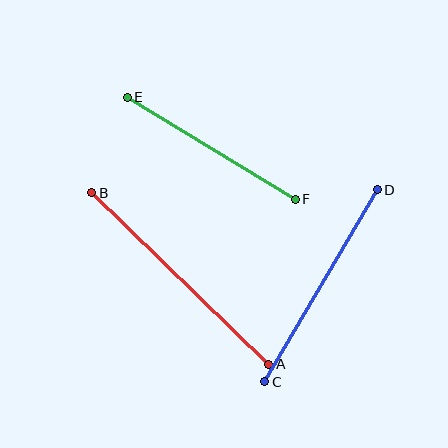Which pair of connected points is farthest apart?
Points A and B are farthest apart.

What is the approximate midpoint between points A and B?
The midpoint is at approximately (180, 279) pixels.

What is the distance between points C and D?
The distance is approximately 223 pixels.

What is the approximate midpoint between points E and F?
The midpoint is at approximately (211, 148) pixels.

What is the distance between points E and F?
The distance is approximately 196 pixels.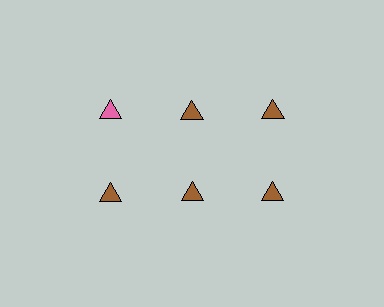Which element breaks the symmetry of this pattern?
The pink triangle in the top row, leftmost column breaks the symmetry. All other shapes are brown triangles.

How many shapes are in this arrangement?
There are 6 shapes arranged in a grid pattern.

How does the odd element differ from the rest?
It has a different color: pink instead of brown.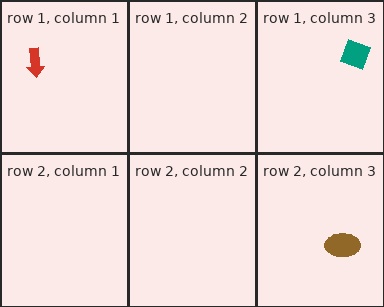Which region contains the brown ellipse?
The row 2, column 3 region.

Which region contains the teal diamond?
The row 1, column 3 region.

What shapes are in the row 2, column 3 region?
The brown ellipse.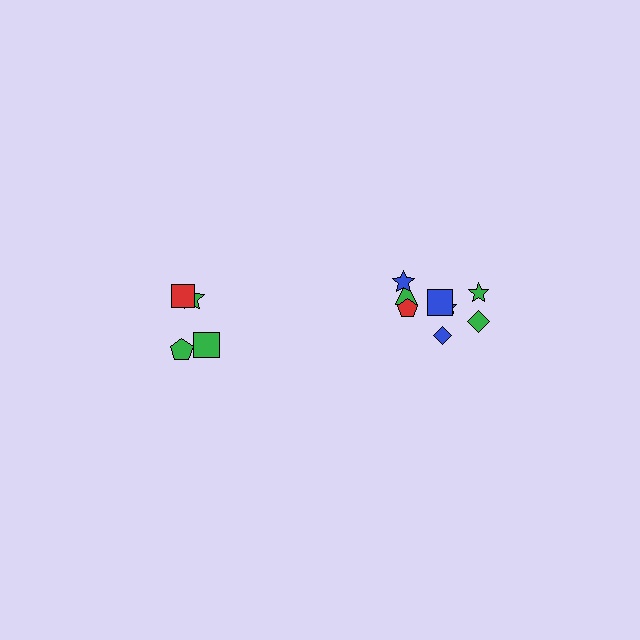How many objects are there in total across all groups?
There are 12 objects.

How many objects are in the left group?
There are 4 objects.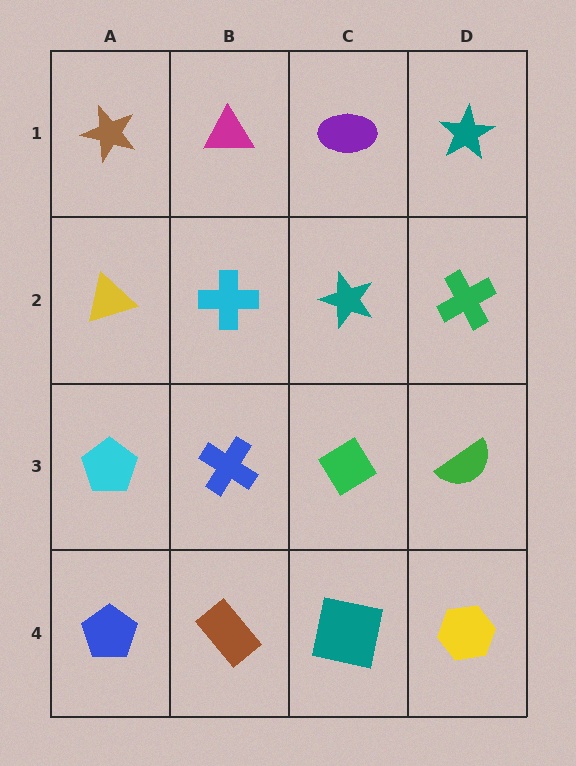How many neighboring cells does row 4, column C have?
3.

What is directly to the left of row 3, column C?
A blue cross.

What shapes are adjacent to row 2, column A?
A brown star (row 1, column A), a cyan pentagon (row 3, column A), a cyan cross (row 2, column B).